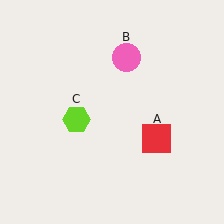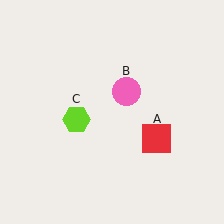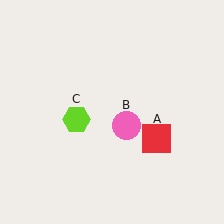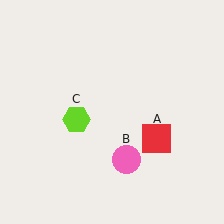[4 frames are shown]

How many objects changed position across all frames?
1 object changed position: pink circle (object B).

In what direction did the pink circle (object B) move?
The pink circle (object B) moved down.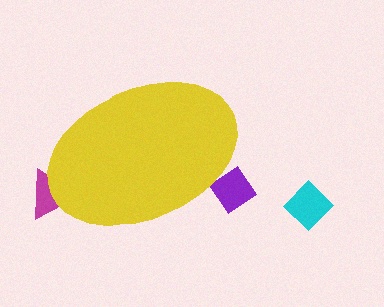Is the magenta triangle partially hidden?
Yes, the magenta triangle is partially hidden behind the yellow ellipse.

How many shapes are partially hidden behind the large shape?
2 shapes are partially hidden.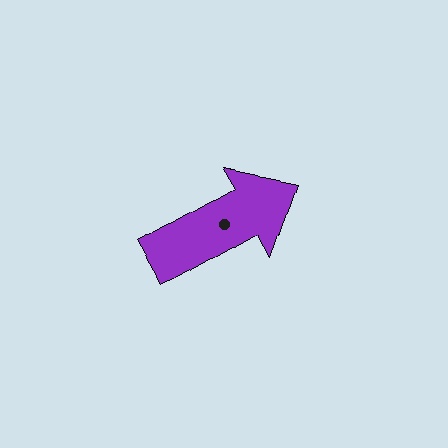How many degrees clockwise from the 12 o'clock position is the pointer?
Approximately 60 degrees.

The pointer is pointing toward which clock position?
Roughly 2 o'clock.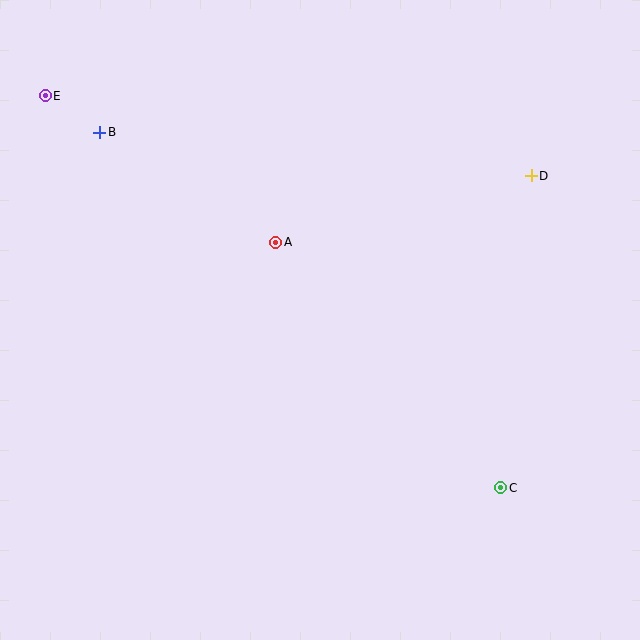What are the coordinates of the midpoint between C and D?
The midpoint between C and D is at (516, 332).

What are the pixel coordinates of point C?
Point C is at (501, 488).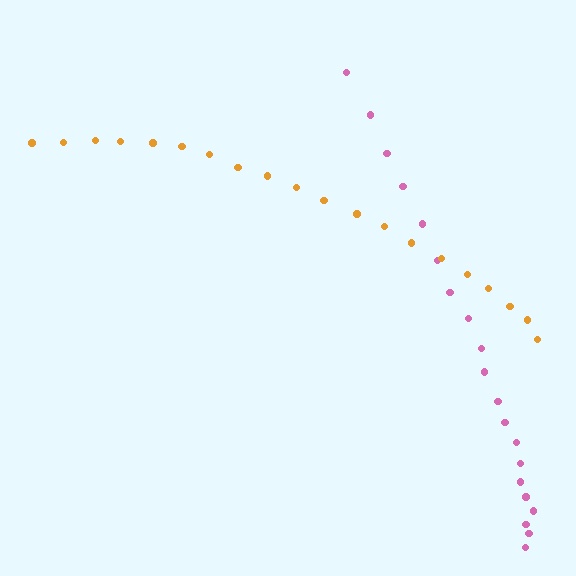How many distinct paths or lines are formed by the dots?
There are 2 distinct paths.